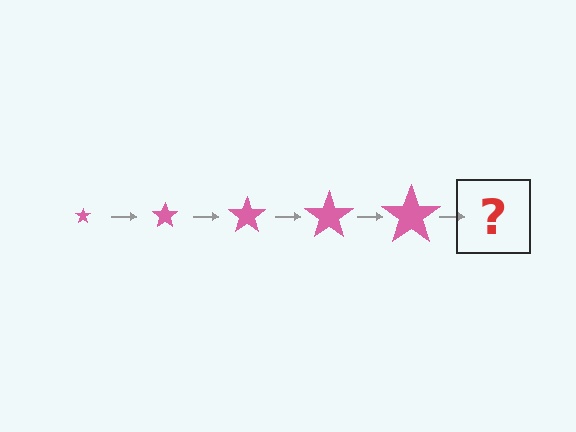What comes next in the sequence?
The next element should be a pink star, larger than the previous one.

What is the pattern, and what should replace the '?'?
The pattern is that the star gets progressively larger each step. The '?' should be a pink star, larger than the previous one.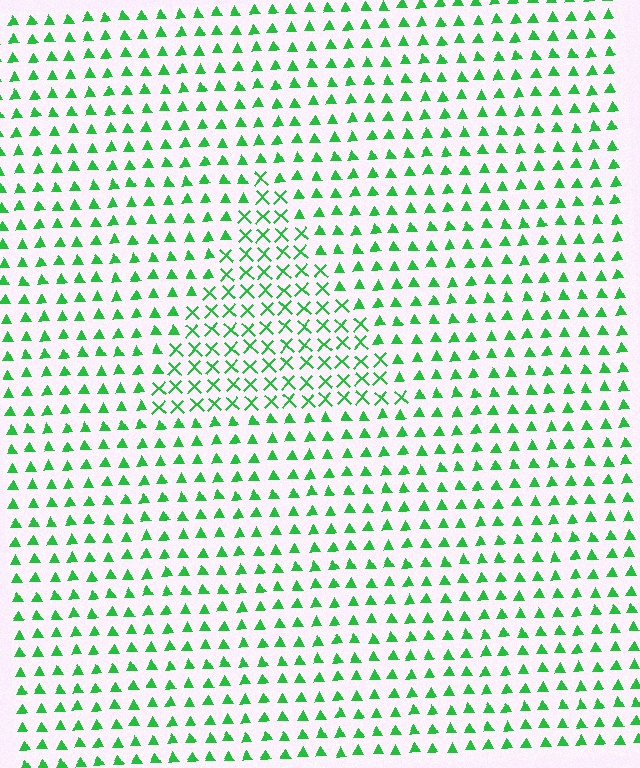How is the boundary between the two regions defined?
The boundary is defined by a change in element shape: X marks inside vs. triangles outside. All elements share the same color and spacing.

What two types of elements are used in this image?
The image uses X marks inside the triangle region and triangles outside it.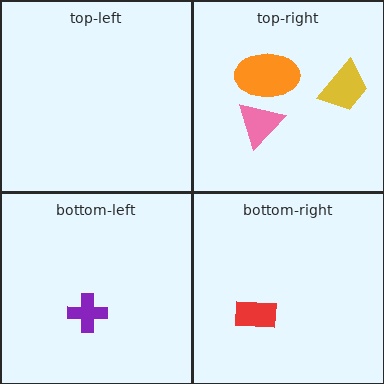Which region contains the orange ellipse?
The top-right region.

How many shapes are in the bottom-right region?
1.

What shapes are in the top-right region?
The yellow trapezoid, the orange ellipse, the pink triangle.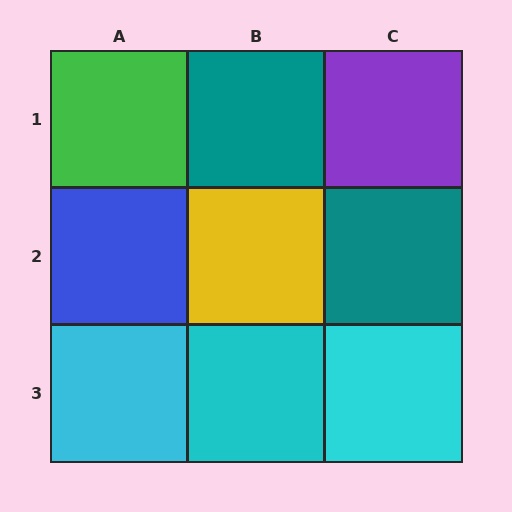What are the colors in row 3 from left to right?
Cyan, cyan, cyan.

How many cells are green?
1 cell is green.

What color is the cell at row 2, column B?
Yellow.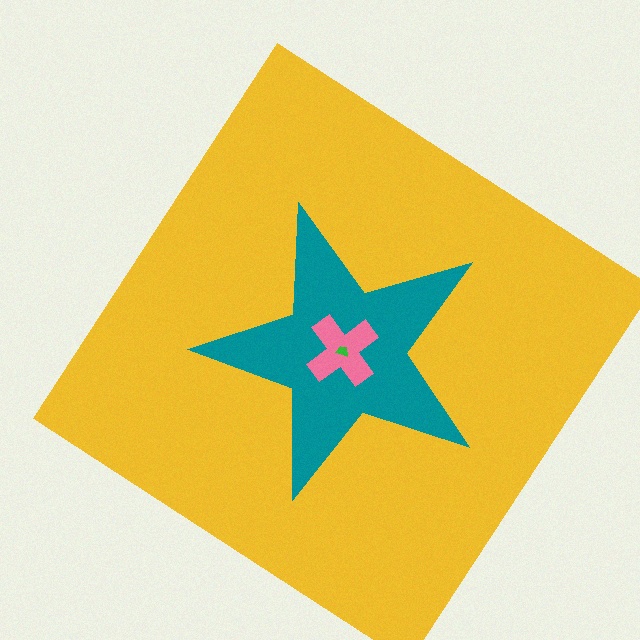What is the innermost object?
The green trapezoid.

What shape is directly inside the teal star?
The pink cross.